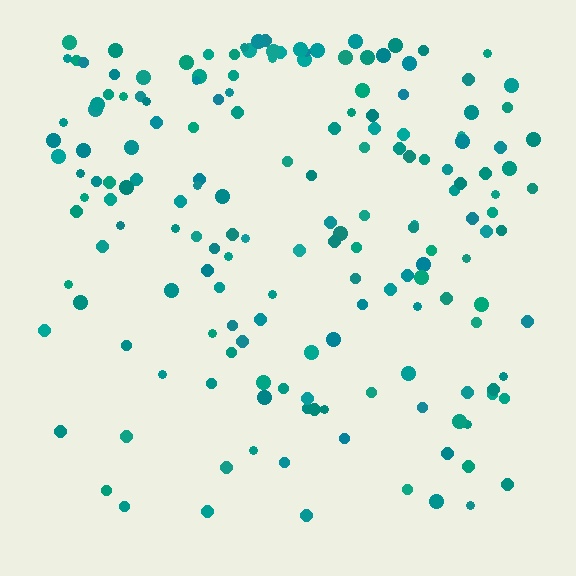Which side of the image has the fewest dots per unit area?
The bottom.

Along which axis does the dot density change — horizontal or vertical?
Vertical.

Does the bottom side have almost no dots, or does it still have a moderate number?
Still a moderate number, just noticeably fewer than the top.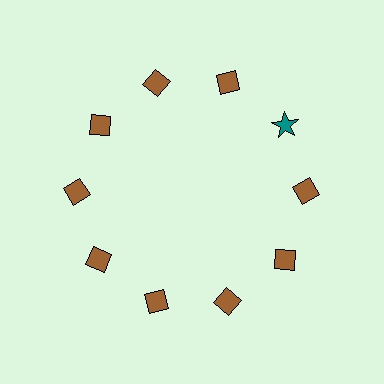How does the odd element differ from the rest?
It differs in both color (teal instead of brown) and shape (star instead of diamond).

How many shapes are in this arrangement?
There are 10 shapes arranged in a ring pattern.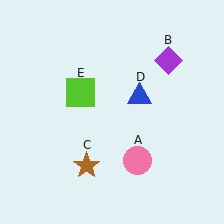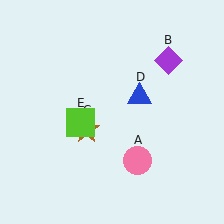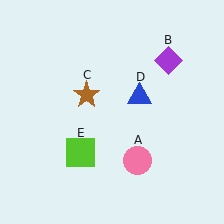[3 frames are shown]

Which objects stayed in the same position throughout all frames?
Pink circle (object A) and purple diamond (object B) and blue triangle (object D) remained stationary.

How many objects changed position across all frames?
2 objects changed position: brown star (object C), lime square (object E).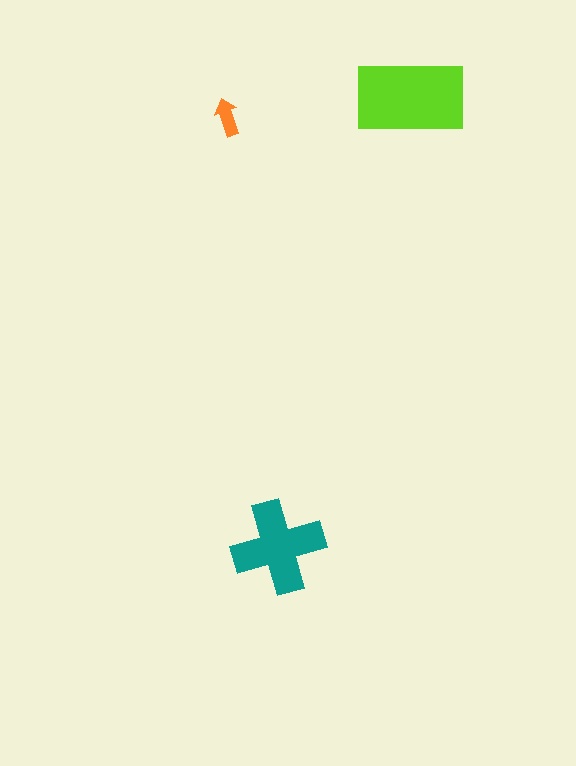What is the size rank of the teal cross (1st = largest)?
2nd.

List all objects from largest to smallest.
The lime rectangle, the teal cross, the orange arrow.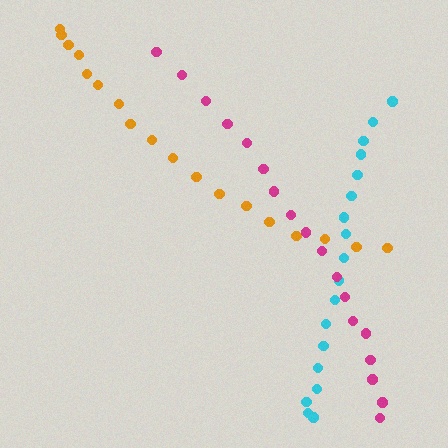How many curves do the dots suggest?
There are 3 distinct paths.